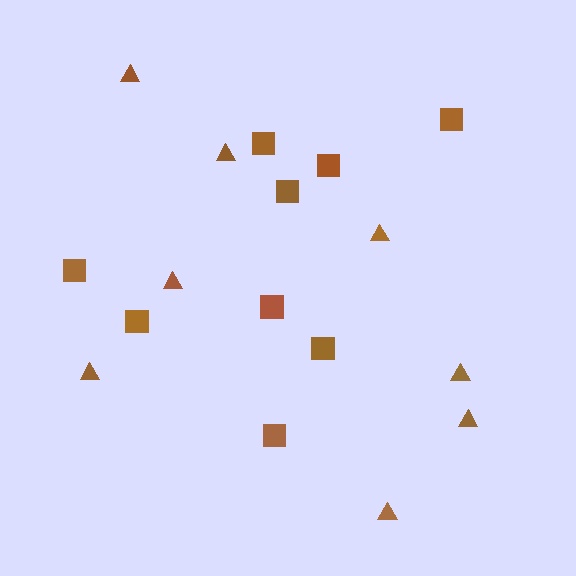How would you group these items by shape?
There are 2 groups: one group of triangles (8) and one group of squares (9).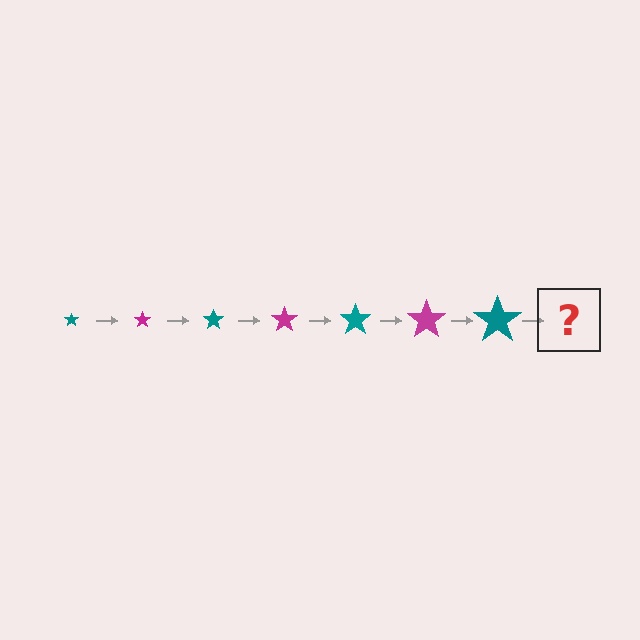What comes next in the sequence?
The next element should be a magenta star, larger than the previous one.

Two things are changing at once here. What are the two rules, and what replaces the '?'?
The two rules are that the star grows larger each step and the color cycles through teal and magenta. The '?' should be a magenta star, larger than the previous one.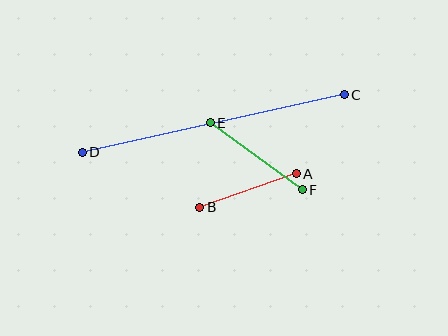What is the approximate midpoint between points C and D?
The midpoint is at approximately (213, 124) pixels.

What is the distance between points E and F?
The distance is approximately 113 pixels.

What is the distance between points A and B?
The distance is approximately 102 pixels.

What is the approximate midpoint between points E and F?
The midpoint is at approximately (256, 156) pixels.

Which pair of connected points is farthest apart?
Points C and D are farthest apart.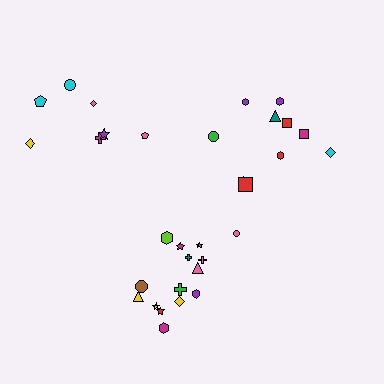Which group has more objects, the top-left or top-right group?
The top-right group.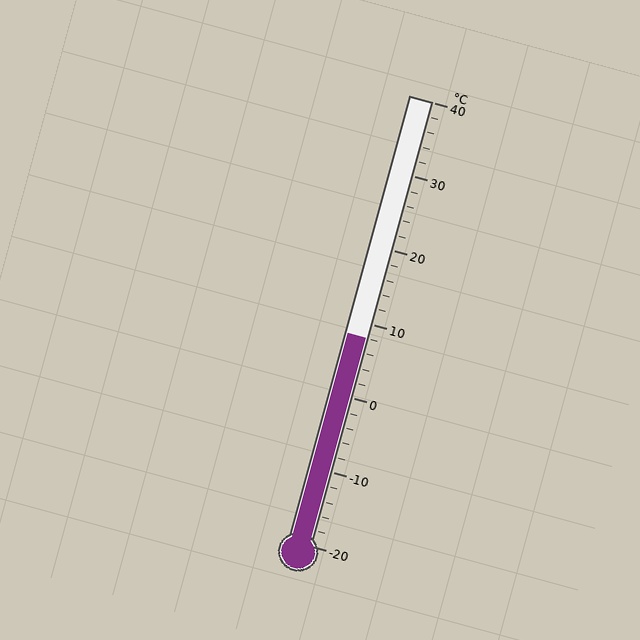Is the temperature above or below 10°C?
The temperature is below 10°C.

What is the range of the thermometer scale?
The thermometer scale ranges from -20°C to 40°C.